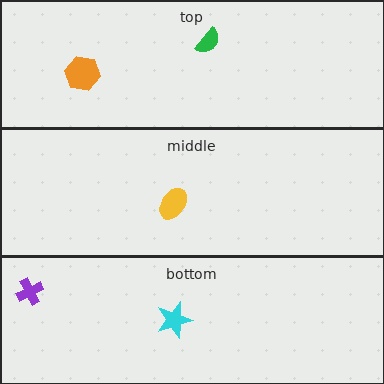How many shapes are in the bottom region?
2.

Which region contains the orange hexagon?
The top region.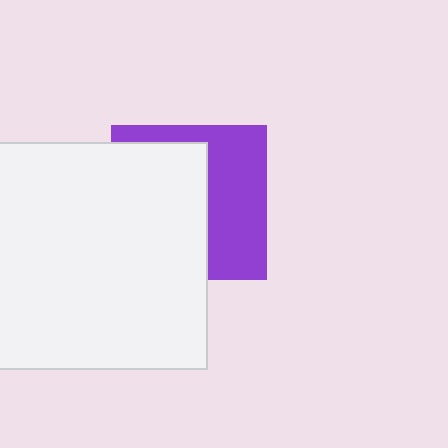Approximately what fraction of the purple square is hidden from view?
Roughly 55% of the purple square is hidden behind the white square.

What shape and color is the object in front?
The object in front is a white square.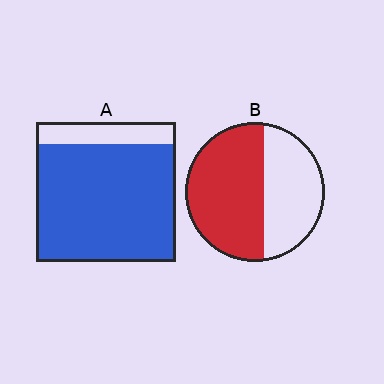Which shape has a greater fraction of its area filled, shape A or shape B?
Shape A.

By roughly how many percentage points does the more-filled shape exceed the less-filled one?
By roughly 25 percentage points (A over B).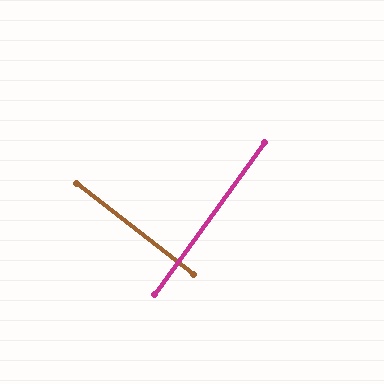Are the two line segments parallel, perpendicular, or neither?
Perpendicular — they meet at approximately 88°.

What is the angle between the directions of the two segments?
Approximately 88 degrees.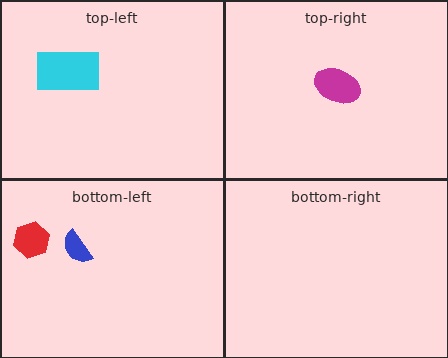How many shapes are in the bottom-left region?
2.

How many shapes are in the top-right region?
1.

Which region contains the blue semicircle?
The bottom-left region.